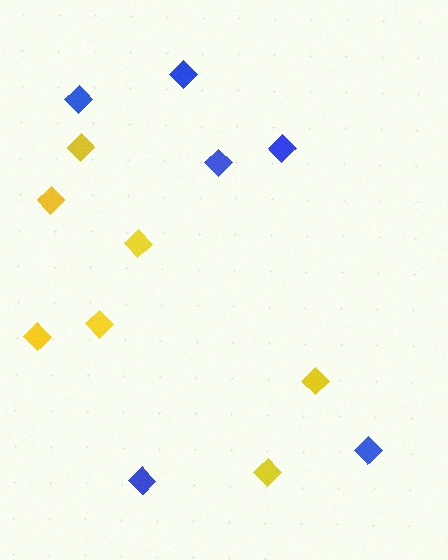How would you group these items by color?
There are 2 groups: one group of yellow diamonds (7) and one group of blue diamonds (6).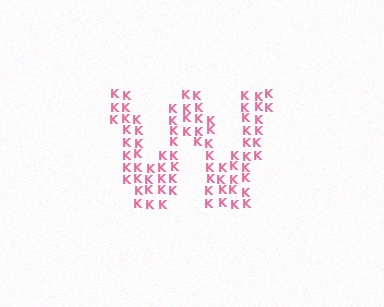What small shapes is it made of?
It is made of small letter K's.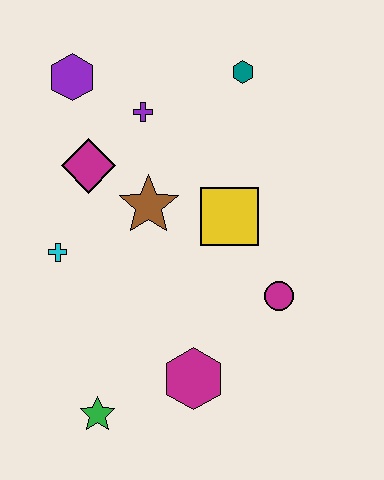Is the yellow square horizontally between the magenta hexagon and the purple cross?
No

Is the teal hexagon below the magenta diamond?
No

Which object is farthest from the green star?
The teal hexagon is farthest from the green star.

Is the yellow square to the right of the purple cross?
Yes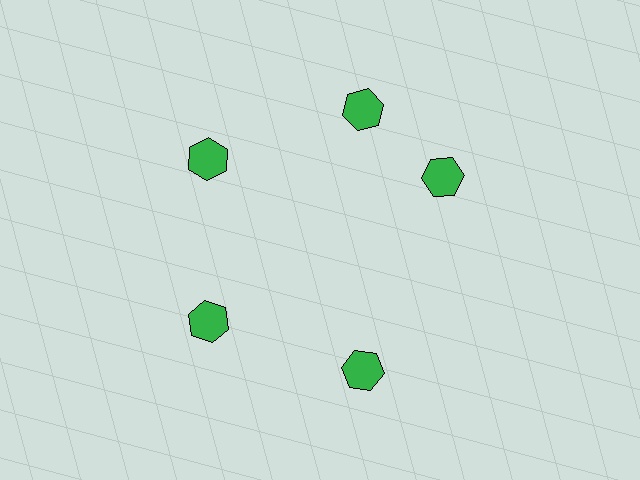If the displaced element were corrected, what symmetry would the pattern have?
It would have 5-fold rotational symmetry — the pattern would map onto itself every 72 degrees.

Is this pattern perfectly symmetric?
No. The 5 green hexagons are arranged in a ring, but one element near the 3 o'clock position is rotated out of alignment along the ring, breaking the 5-fold rotational symmetry.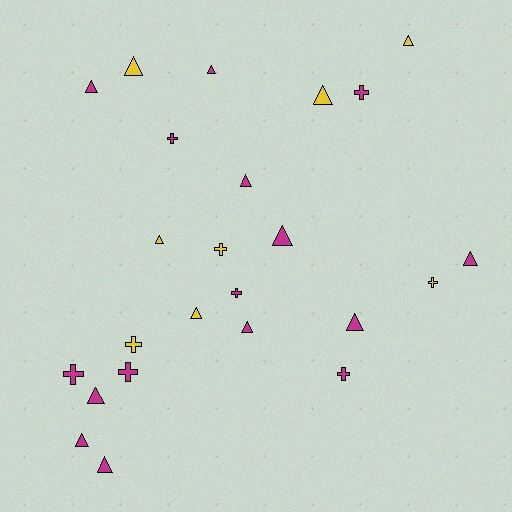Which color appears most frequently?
Magenta, with 16 objects.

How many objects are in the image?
There are 24 objects.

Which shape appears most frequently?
Triangle, with 15 objects.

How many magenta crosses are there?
There are 6 magenta crosses.